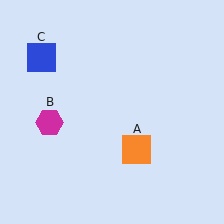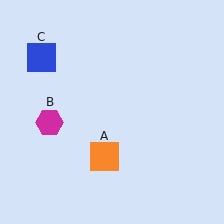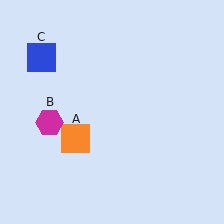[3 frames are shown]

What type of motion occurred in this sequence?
The orange square (object A) rotated clockwise around the center of the scene.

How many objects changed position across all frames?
1 object changed position: orange square (object A).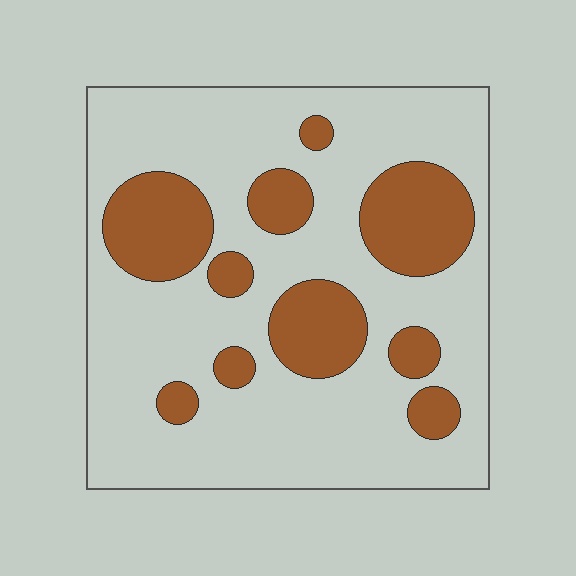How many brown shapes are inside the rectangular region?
10.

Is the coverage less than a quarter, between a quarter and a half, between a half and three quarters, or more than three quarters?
Between a quarter and a half.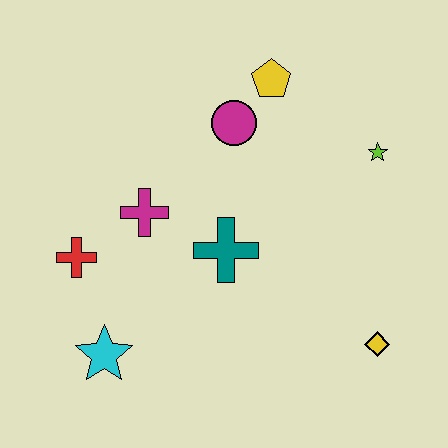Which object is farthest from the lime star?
The cyan star is farthest from the lime star.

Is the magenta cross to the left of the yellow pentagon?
Yes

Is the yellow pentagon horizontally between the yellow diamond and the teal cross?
Yes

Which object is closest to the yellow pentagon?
The magenta circle is closest to the yellow pentagon.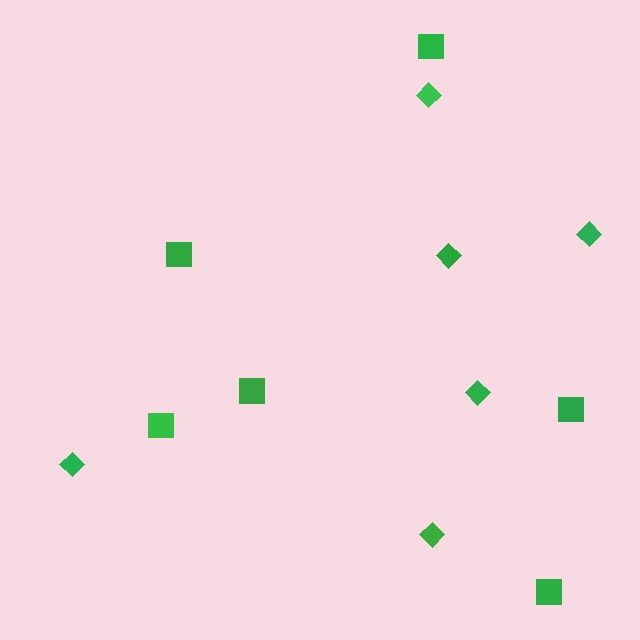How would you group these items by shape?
There are 2 groups: one group of diamonds (6) and one group of squares (6).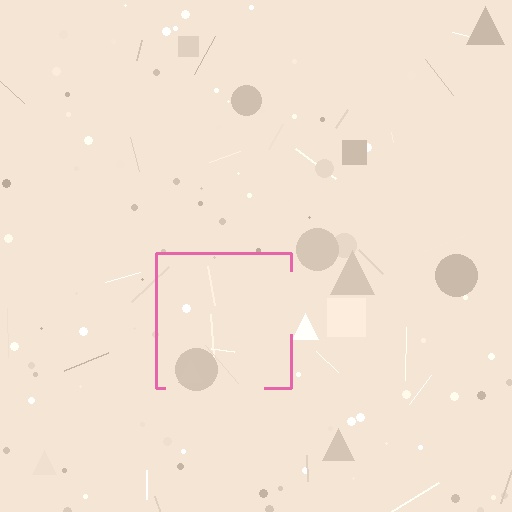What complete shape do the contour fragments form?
The contour fragments form a square.